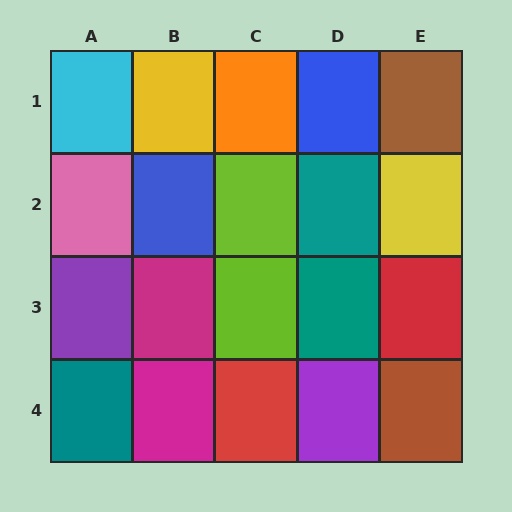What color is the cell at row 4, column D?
Purple.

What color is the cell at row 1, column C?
Orange.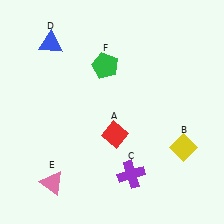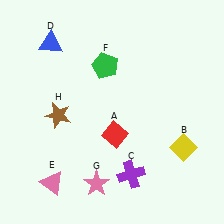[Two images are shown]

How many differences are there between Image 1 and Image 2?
There are 2 differences between the two images.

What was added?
A pink star (G), a brown star (H) were added in Image 2.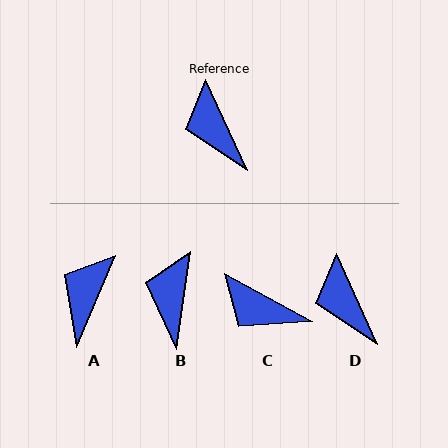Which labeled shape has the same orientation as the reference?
D.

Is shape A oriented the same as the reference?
No, it is off by about 47 degrees.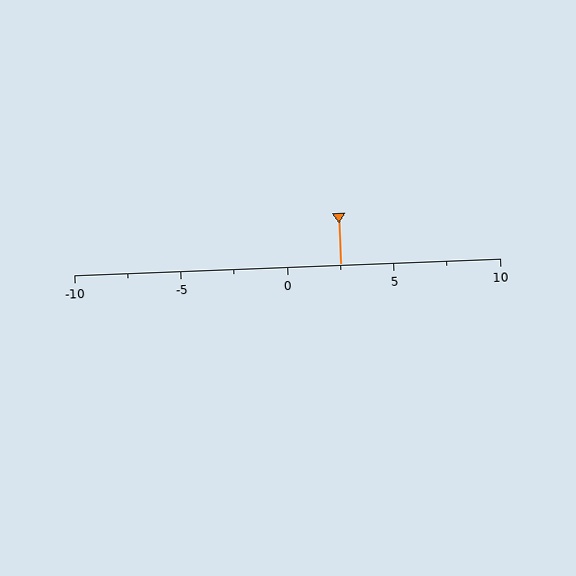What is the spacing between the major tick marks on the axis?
The major ticks are spaced 5 apart.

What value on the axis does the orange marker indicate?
The marker indicates approximately 2.5.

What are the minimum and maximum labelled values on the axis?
The axis runs from -10 to 10.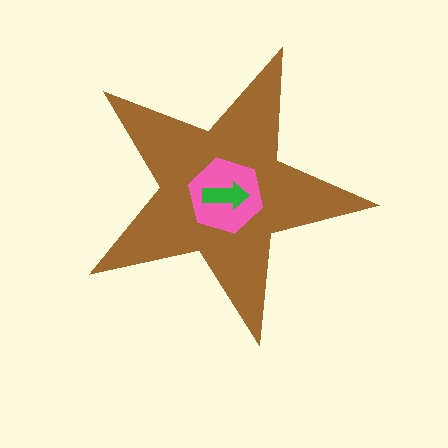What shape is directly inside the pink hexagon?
The green arrow.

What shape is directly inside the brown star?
The pink hexagon.